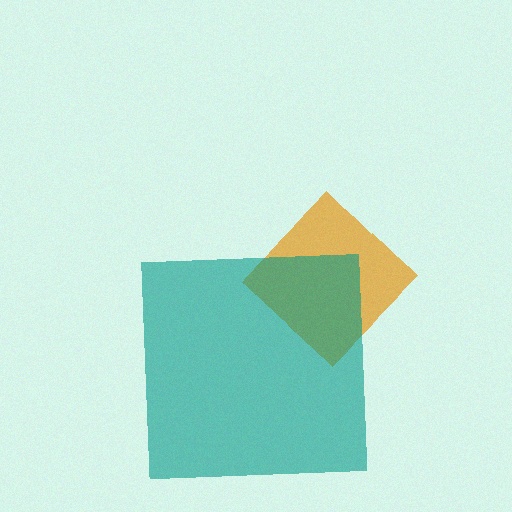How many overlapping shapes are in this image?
There are 2 overlapping shapes in the image.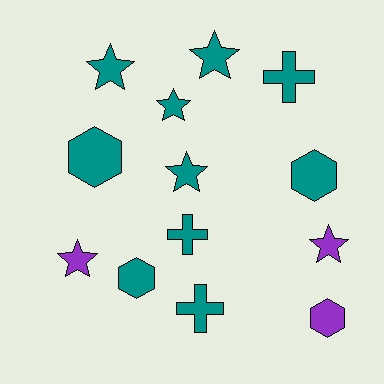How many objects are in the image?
There are 13 objects.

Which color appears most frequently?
Teal, with 10 objects.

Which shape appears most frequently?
Star, with 6 objects.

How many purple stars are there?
There are 2 purple stars.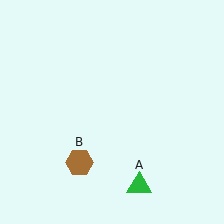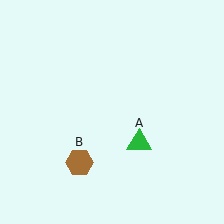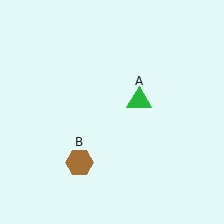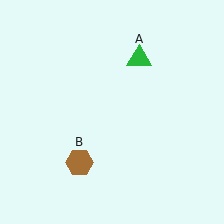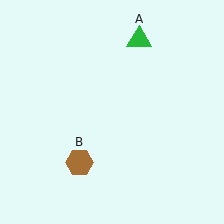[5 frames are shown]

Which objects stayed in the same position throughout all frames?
Brown hexagon (object B) remained stationary.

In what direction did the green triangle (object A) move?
The green triangle (object A) moved up.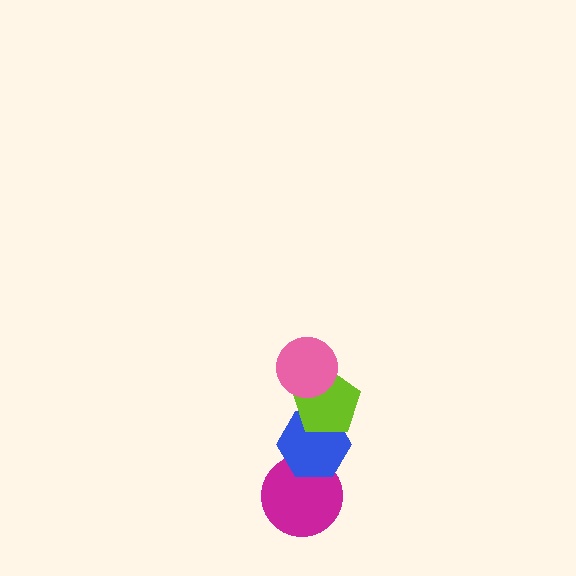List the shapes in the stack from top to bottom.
From top to bottom: the pink circle, the lime pentagon, the blue hexagon, the magenta circle.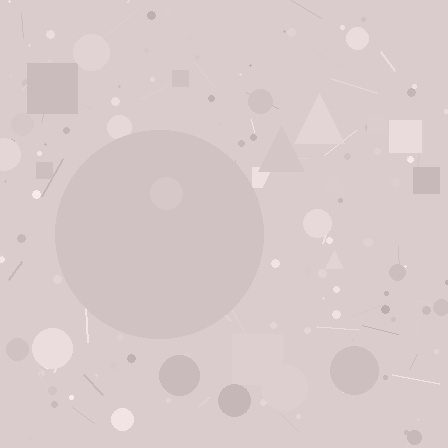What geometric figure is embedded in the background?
A circle is embedded in the background.